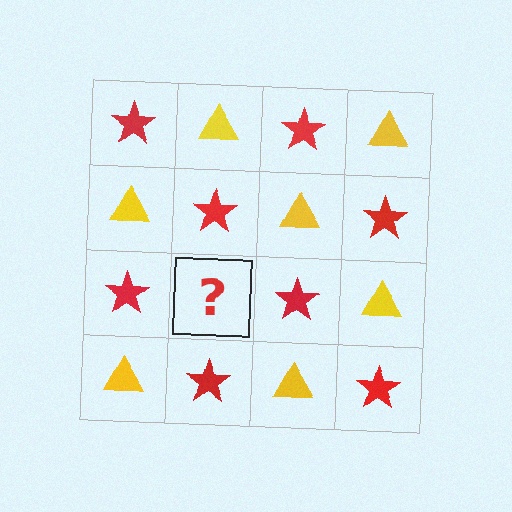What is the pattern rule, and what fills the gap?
The rule is that it alternates red star and yellow triangle in a checkerboard pattern. The gap should be filled with a yellow triangle.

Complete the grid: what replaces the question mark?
The question mark should be replaced with a yellow triangle.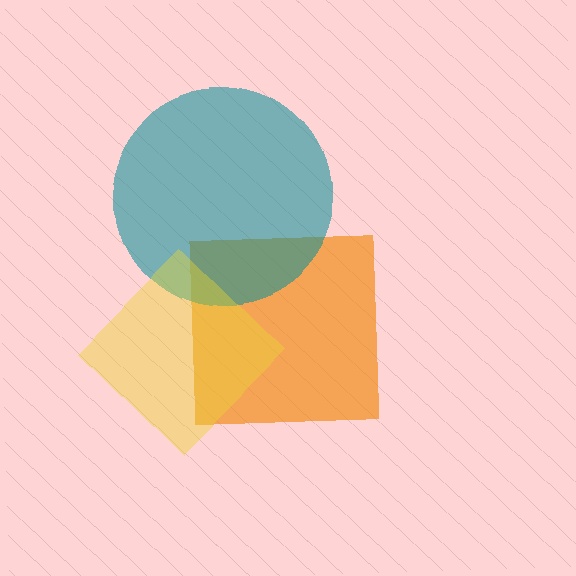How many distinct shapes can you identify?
There are 3 distinct shapes: an orange square, a teal circle, a yellow diamond.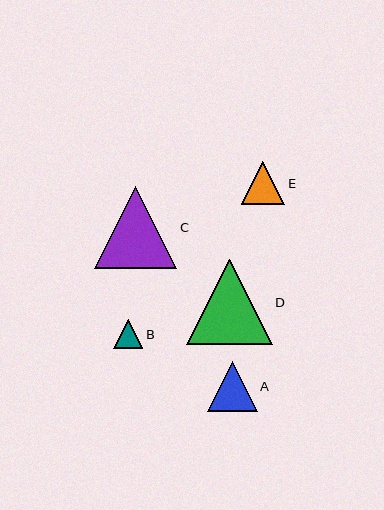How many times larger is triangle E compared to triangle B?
Triangle E is approximately 1.5 times the size of triangle B.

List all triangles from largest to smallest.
From largest to smallest: D, C, A, E, B.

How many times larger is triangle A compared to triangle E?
Triangle A is approximately 1.1 times the size of triangle E.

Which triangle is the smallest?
Triangle B is the smallest with a size of approximately 29 pixels.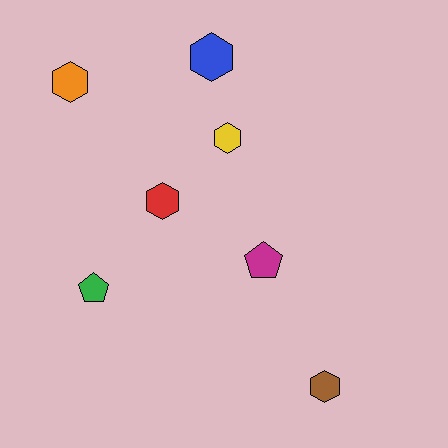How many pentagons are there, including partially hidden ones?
There are 2 pentagons.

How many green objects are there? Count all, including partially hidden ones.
There is 1 green object.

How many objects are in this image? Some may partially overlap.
There are 7 objects.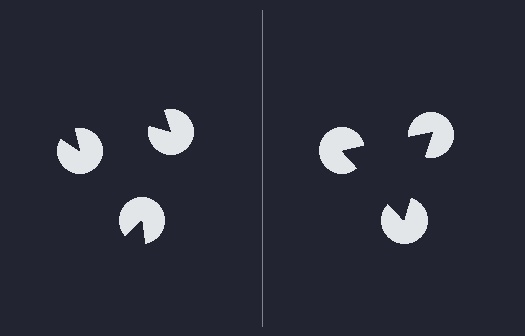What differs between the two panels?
The pac-man discs are positioned identically on both sides; only the wedge orientations differ. On the right they align to a triangle; on the left they are misaligned.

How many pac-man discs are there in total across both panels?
6 — 3 on each side.